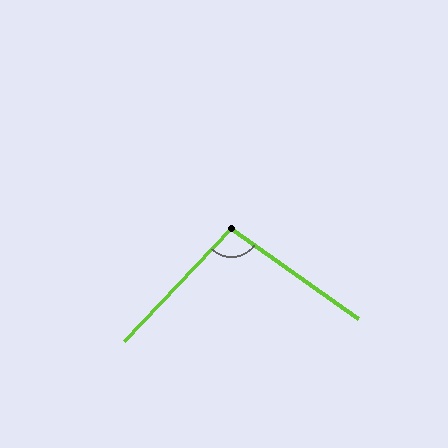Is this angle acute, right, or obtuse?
It is obtuse.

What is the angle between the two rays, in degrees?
Approximately 98 degrees.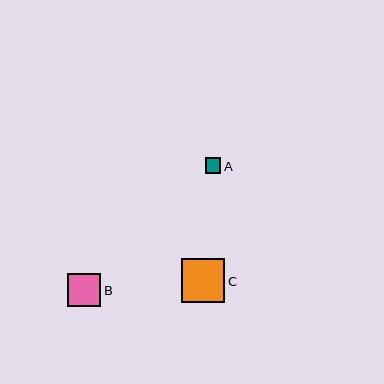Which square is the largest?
Square C is the largest with a size of approximately 44 pixels.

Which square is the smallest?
Square A is the smallest with a size of approximately 15 pixels.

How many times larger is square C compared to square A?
Square C is approximately 2.8 times the size of square A.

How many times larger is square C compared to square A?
Square C is approximately 2.8 times the size of square A.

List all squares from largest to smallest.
From largest to smallest: C, B, A.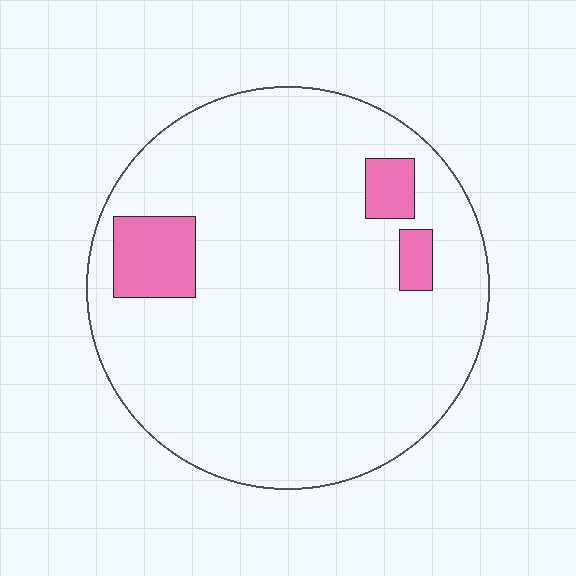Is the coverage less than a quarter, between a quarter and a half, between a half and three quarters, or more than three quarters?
Less than a quarter.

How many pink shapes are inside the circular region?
3.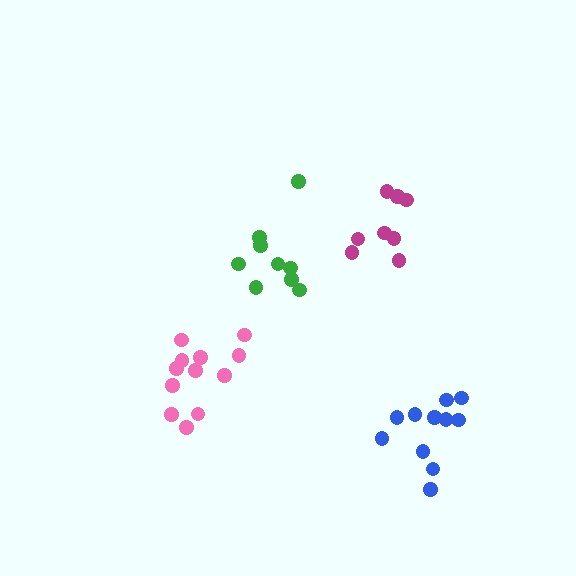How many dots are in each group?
Group 1: 9 dots, Group 2: 12 dots, Group 3: 11 dots, Group 4: 8 dots (40 total).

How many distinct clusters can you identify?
There are 4 distinct clusters.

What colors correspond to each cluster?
The clusters are colored: green, pink, blue, magenta.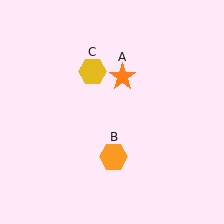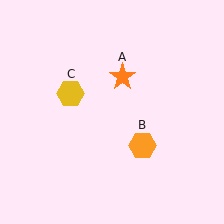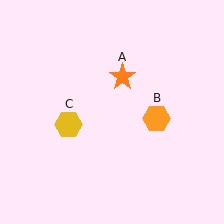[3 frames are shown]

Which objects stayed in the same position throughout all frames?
Orange star (object A) remained stationary.